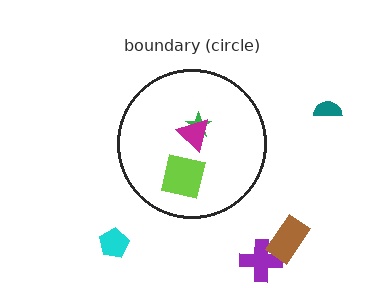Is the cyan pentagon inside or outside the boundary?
Outside.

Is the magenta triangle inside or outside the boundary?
Inside.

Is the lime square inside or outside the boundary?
Inside.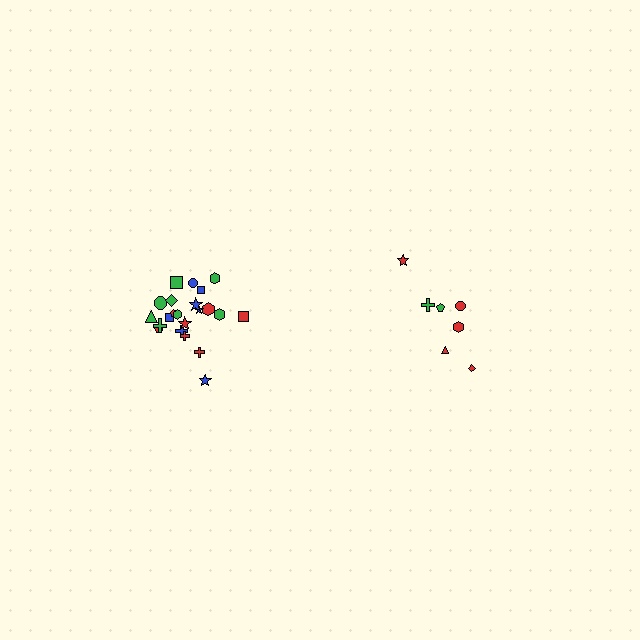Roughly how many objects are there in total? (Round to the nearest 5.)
Roughly 30 objects in total.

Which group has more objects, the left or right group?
The left group.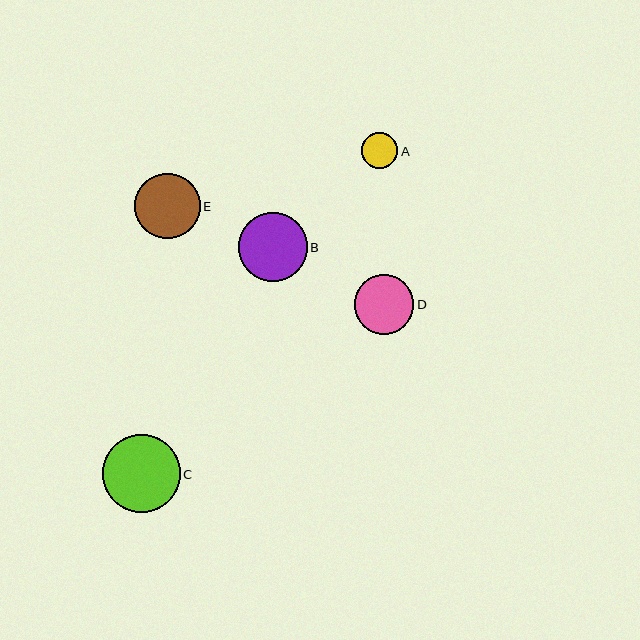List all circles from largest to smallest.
From largest to smallest: C, B, E, D, A.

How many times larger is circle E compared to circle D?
Circle E is approximately 1.1 times the size of circle D.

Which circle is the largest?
Circle C is the largest with a size of approximately 78 pixels.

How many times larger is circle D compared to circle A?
Circle D is approximately 1.6 times the size of circle A.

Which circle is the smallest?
Circle A is the smallest with a size of approximately 36 pixels.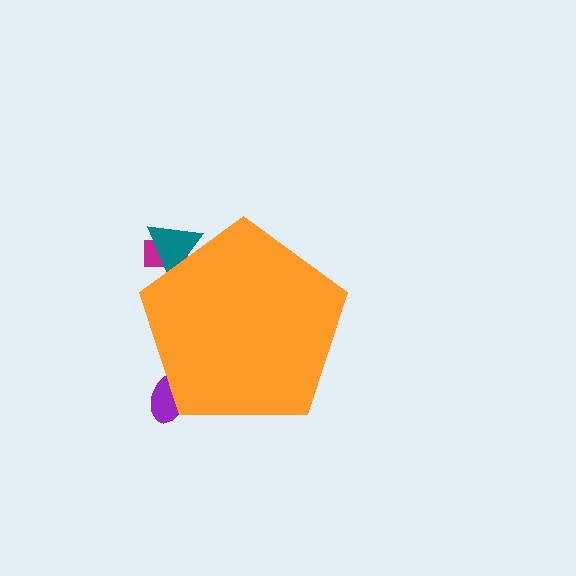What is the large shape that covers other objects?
An orange pentagon.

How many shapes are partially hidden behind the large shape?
3 shapes are partially hidden.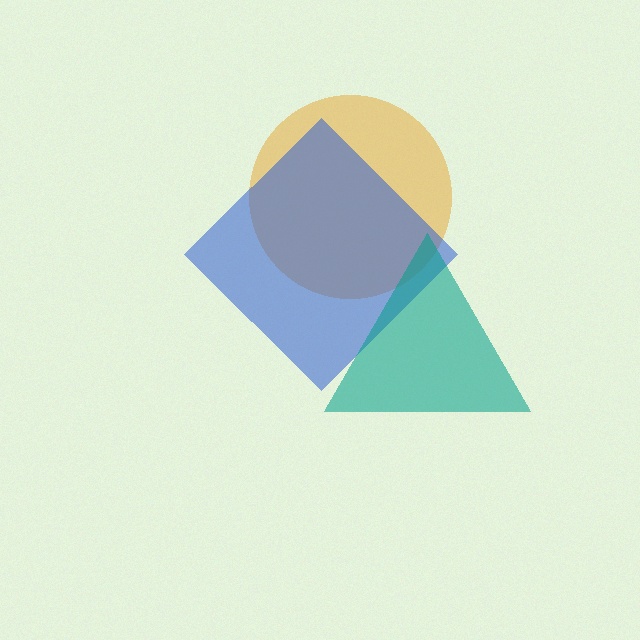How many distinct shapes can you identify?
There are 3 distinct shapes: an orange circle, a blue diamond, a teal triangle.